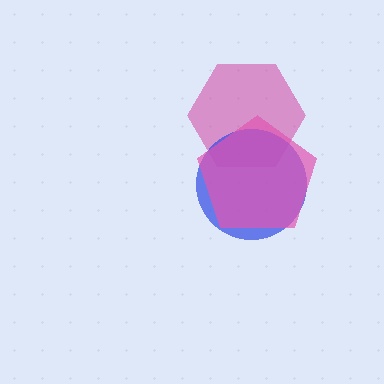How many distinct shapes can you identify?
There are 3 distinct shapes: a magenta hexagon, a blue circle, a pink pentagon.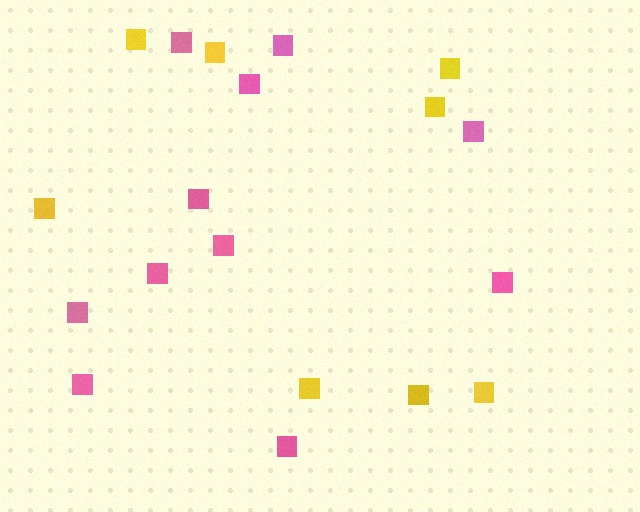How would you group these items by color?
There are 2 groups: one group of pink squares (11) and one group of yellow squares (8).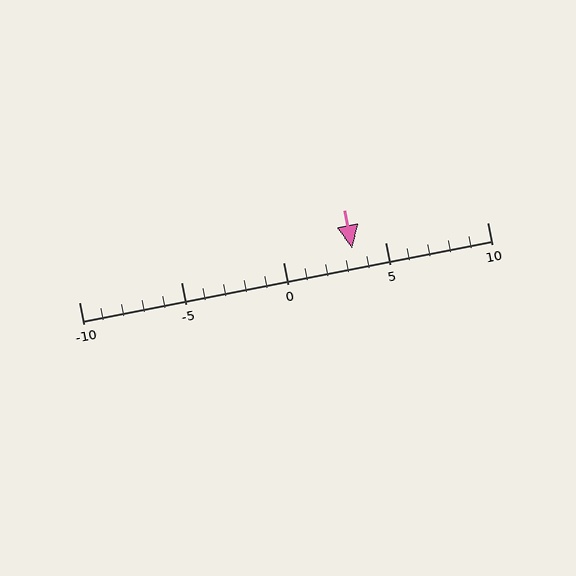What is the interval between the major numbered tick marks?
The major tick marks are spaced 5 units apart.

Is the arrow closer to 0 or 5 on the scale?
The arrow is closer to 5.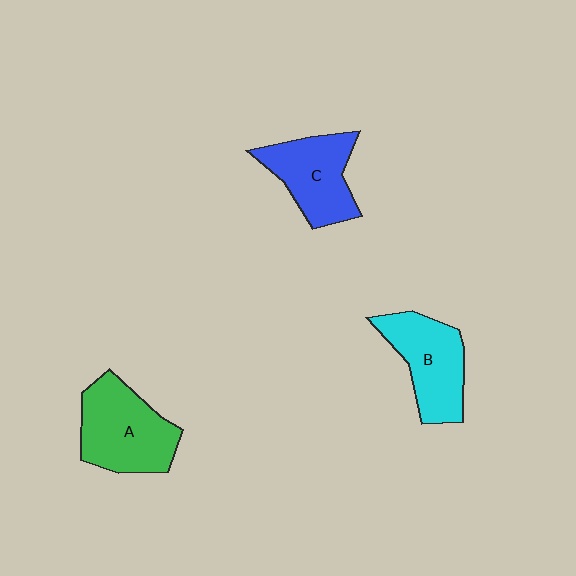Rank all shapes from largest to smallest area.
From largest to smallest: A (green), B (cyan), C (blue).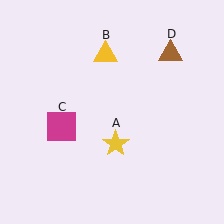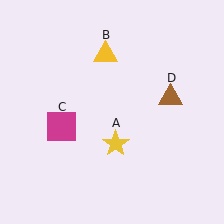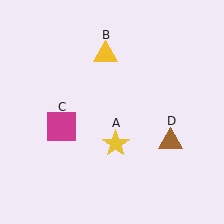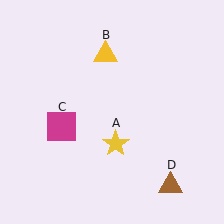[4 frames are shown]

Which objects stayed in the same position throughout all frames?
Yellow star (object A) and yellow triangle (object B) and magenta square (object C) remained stationary.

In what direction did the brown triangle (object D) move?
The brown triangle (object D) moved down.